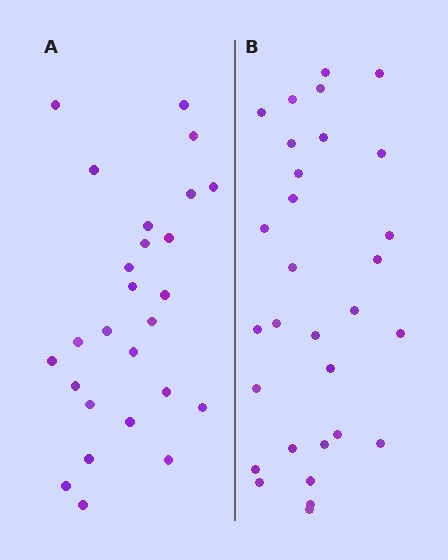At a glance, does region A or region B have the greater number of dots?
Region B (the right region) has more dots.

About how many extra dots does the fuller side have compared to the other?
Region B has about 4 more dots than region A.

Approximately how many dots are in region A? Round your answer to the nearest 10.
About 30 dots. (The exact count is 26, which rounds to 30.)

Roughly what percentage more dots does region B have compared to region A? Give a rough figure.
About 15% more.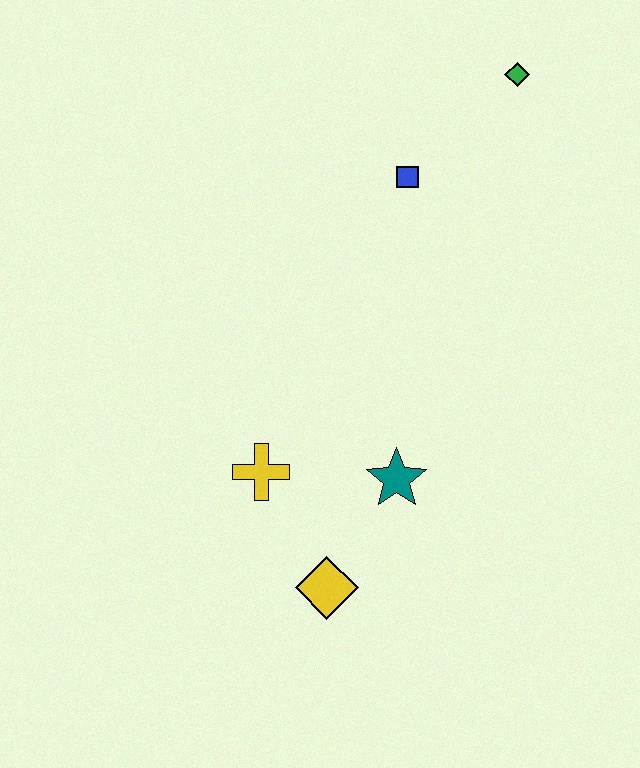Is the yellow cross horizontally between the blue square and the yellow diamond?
No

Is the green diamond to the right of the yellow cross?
Yes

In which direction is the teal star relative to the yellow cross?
The teal star is to the right of the yellow cross.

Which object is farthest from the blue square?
The yellow diamond is farthest from the blue square.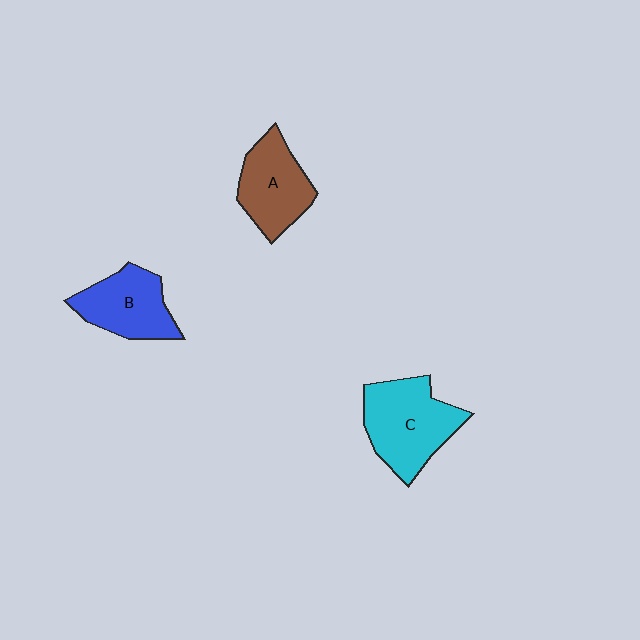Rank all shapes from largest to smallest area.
From largest to smallest: C (cyan), A (brown), B (blue).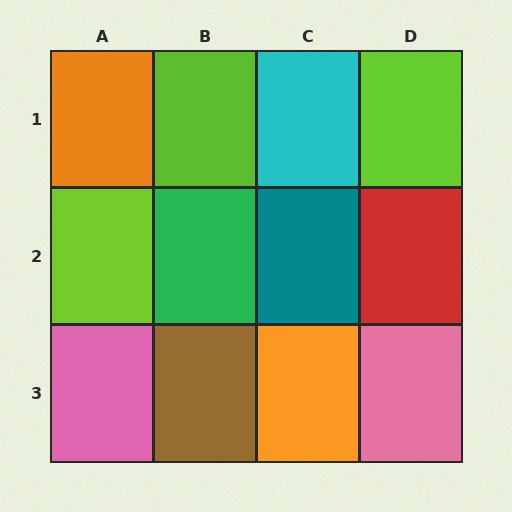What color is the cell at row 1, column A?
Orange.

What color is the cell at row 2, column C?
Teal.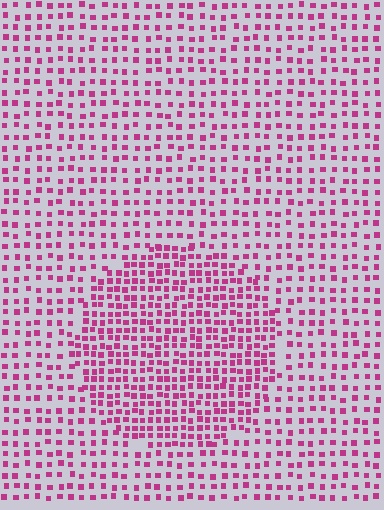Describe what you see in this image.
The image contains small magenta elements arranged at two different densities. A circle-shaped region is visible where the elements are more densely packed than the surrounding area.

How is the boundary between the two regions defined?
The boundary is defined by a change in element density (approximately 1.8x ratio). All elements are the same color, size, and shape.